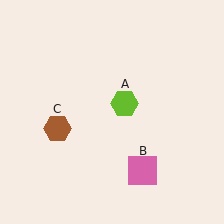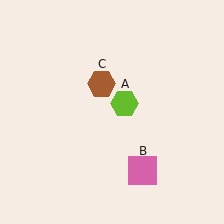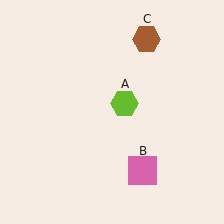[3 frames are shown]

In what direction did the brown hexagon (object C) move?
The brown hexagon (object C) moved up and to the right.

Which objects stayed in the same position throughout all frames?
Lime hexagon (object A) and pink square (object B) remained stationary.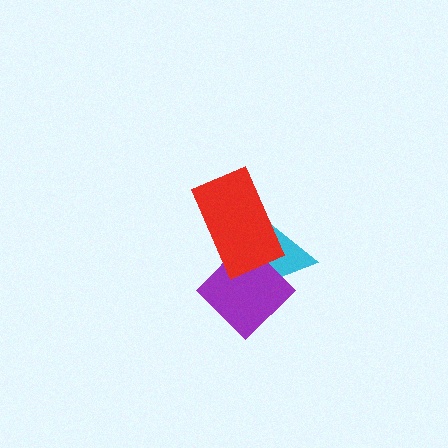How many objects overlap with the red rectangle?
2 objects overlap with the red rectangle.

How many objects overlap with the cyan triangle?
2 objects overlap with the cyan triangle.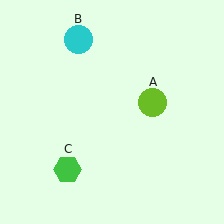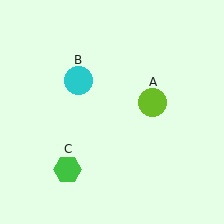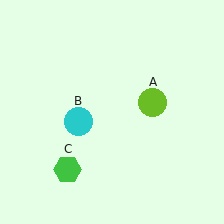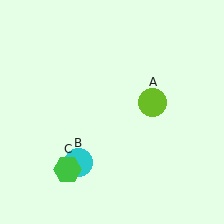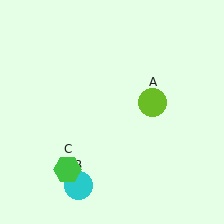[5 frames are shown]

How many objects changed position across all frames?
1 object changed position: cyan circle (object B).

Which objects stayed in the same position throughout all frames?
Lime circle (object A) and green hexagon (object C) remained stationary.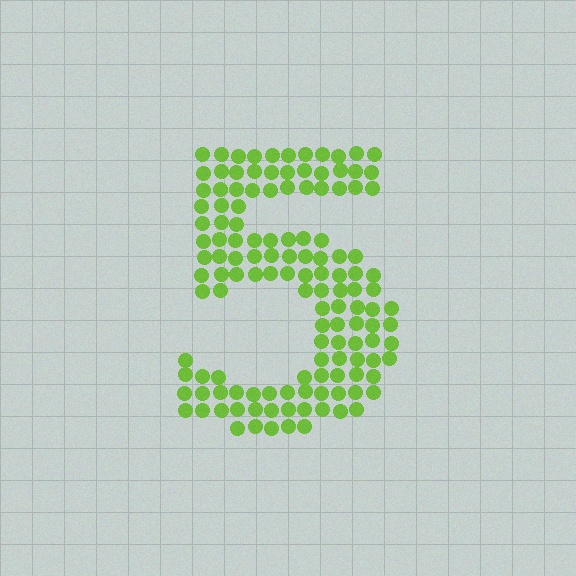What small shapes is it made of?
It is made of small circles.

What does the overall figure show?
The overall figure shows the digit 5.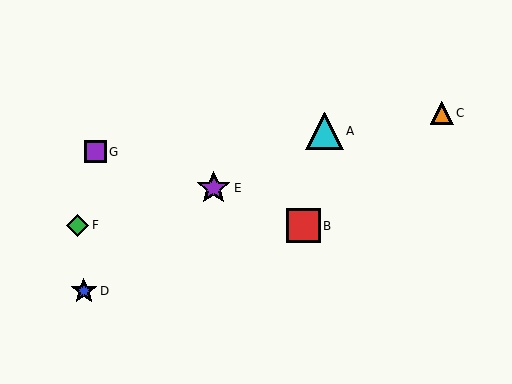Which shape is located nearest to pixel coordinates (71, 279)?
The blue star (labeled D) at (84, 291) is nearest to that location.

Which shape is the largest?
The cyan triangle (labeled A) is the largest.